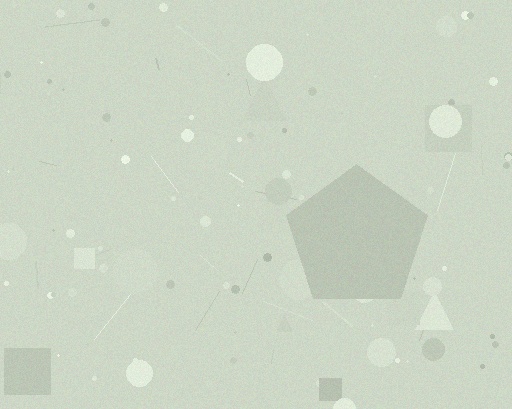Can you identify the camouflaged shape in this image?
The camouflaged shape is a pentagon.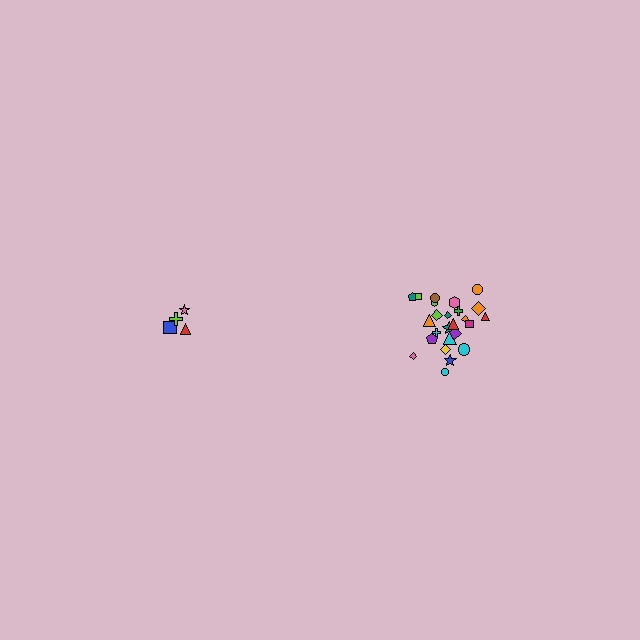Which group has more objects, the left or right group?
The right group.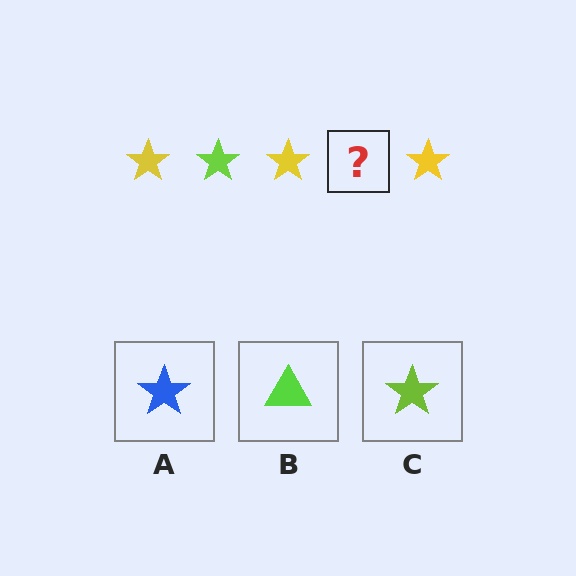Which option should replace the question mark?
Option C.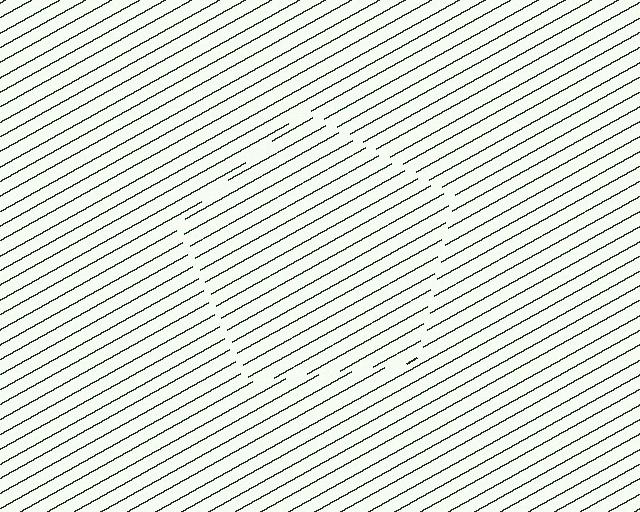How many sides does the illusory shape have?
5 sides — the line-ends trace a pentagon.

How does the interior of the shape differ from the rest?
The interior of the shape contains the same grating, shifted by half a period — the contour is defined by the phase discontinuity where line-ends from the inner and outer gratings abut.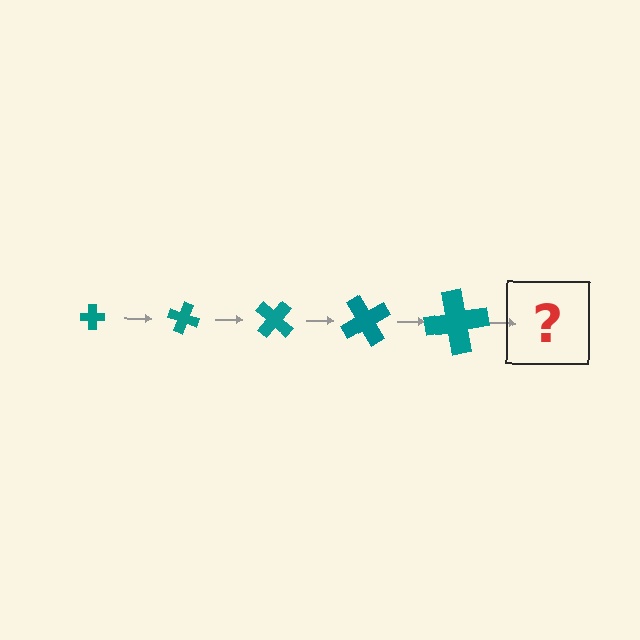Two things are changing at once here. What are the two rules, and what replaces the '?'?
The two rules are that the cross grows larger each step and it rotates 20 degrees each step. The '?' should be a cross, larger than the previous one and rotated 100 degrees from the start.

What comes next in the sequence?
The next element should be a cross, larger than the previous one and rotated 100 degrees from the start.